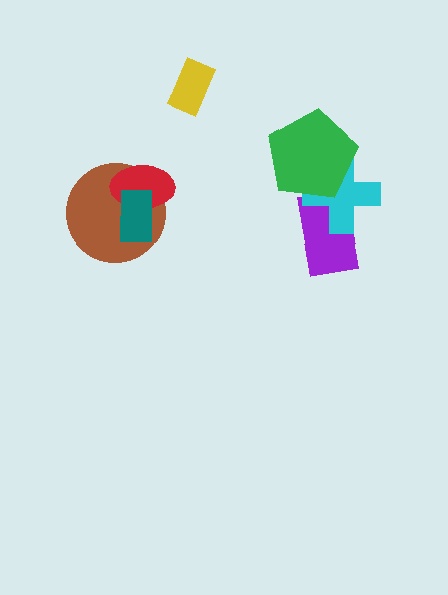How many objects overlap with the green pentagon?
2 objects overlap with the green pentagon.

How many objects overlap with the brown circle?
2 objects overlap with the brown circle.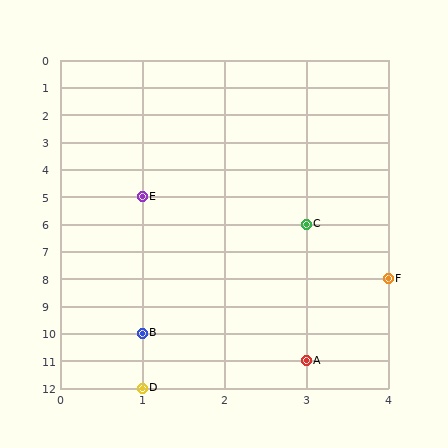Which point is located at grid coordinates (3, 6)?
Point C is at (3, 6).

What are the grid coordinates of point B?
Point B is at grid coordinates (1, 10).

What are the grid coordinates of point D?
Point D is at grid coordinates (1, 12).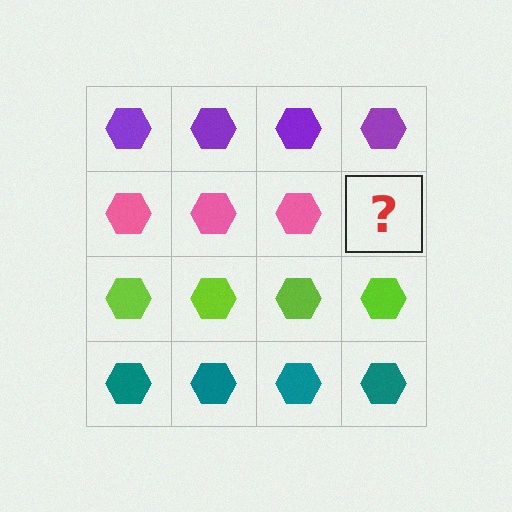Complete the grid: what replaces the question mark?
The question mark should be replaced with a pink hexagon.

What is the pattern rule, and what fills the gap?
The rule is that each row has a consistent color. The gap should be filled with a pink hexagon.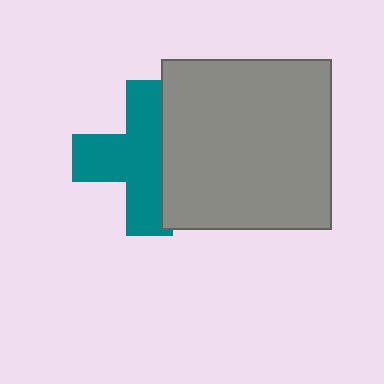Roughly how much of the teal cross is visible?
Most of it is visible (roughly 65%).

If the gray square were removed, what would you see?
You would see the complete teal cross.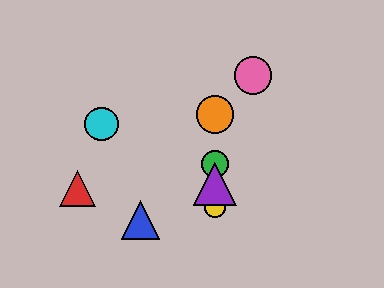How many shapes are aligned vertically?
4 shapes (the green circle, the yellow circle, the purple triangle, the orange circle) are aligned vertically.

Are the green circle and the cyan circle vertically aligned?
No, the green circle is at x≈215 and the cyan circle is at x≈102.